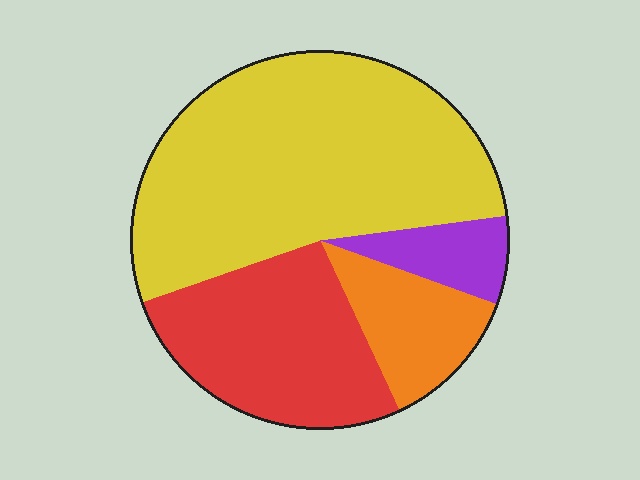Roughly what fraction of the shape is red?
Red takes up between a sixth and a third of the shape.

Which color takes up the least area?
Purple, at roughly 10%.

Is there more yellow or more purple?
Yellow.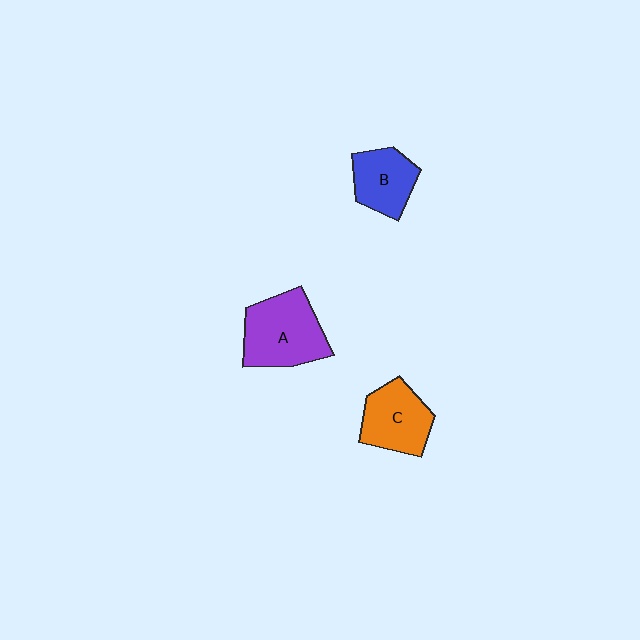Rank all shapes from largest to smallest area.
From largest to smallest: A (purple), C (orange), B (blue).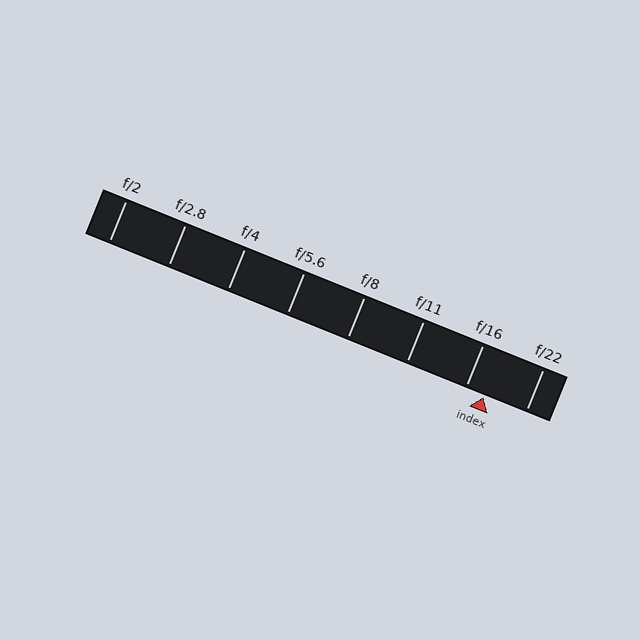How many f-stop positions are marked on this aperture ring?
There are 8 f-stop positions marked.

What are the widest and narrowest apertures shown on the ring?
The widest aperture shown is f/2 and the narrowest is f/22.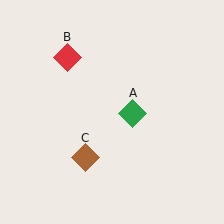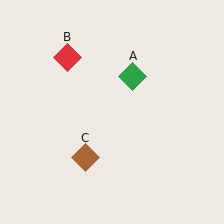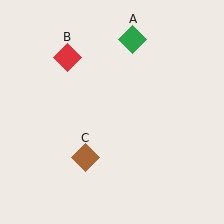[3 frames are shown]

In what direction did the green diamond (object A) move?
The green diamond (object A) moved up.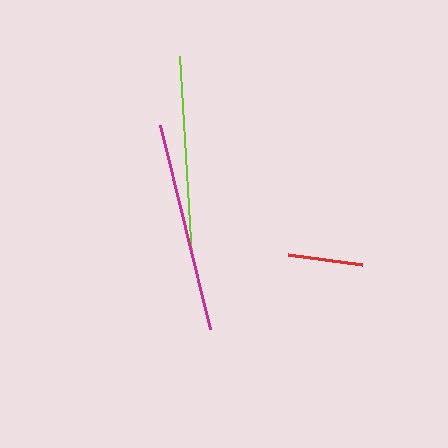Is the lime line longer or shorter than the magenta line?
The magenta line is longer than the lime line.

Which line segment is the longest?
The magenta line is the longest at approximately 210 pixels.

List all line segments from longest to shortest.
From longest to shortest: magenta, lime, red.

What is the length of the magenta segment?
The magenta segment is approximately 210 pixels long.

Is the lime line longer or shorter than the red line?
The lime line is longer than the red line.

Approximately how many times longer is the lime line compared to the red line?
The lime line is approximately 2.7 times the length of the red line.